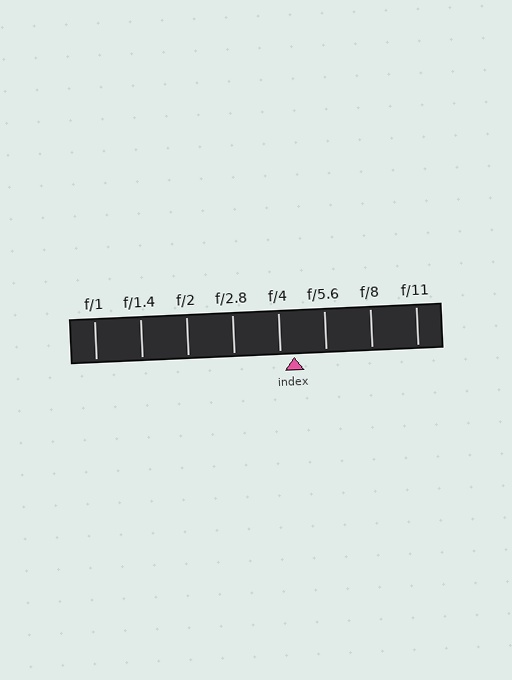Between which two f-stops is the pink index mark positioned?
The index mark is between f/4 and f/5.6.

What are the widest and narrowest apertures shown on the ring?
The widest aperture shown is f/1 and the narrowest is f/11.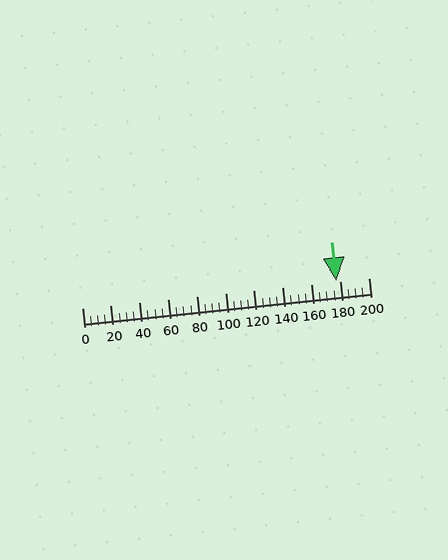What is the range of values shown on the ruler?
The ruler shows values from 0 to 200.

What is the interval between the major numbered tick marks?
The major tick marks are spaced 20 units apart.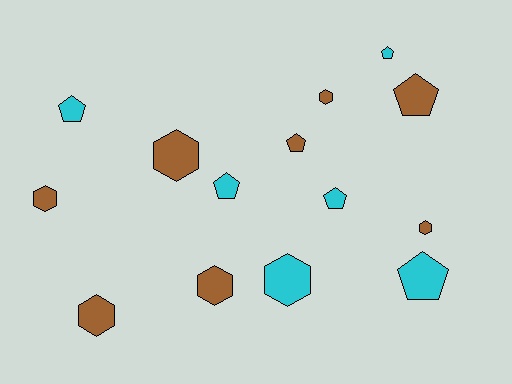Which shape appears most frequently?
Pentagon, with 7 objects.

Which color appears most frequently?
Brown, with 8 objects.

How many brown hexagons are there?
There are 6 brown hexagons.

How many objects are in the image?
There are 14 objects.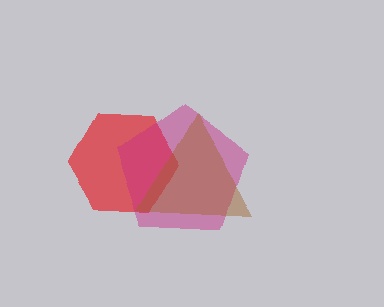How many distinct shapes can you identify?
There are 3 distinct shapes: a red hexagon, a magenta pentagon, a brown triangle.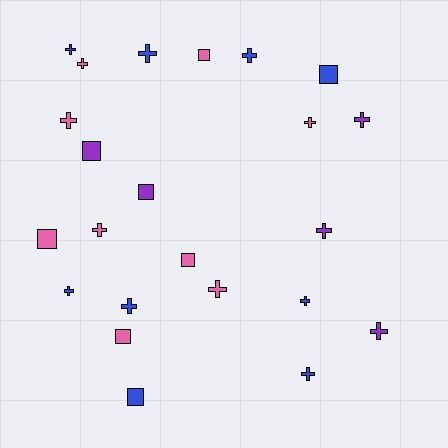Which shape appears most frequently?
Cross, with 15 objects.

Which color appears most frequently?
Blue, with 9 objects.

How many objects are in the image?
There are 23 objects.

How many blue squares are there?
There are 2 blue squares.